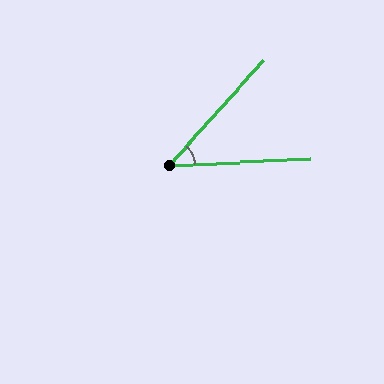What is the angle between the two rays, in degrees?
Approximately 45 degrees.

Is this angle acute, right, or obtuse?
It is acute.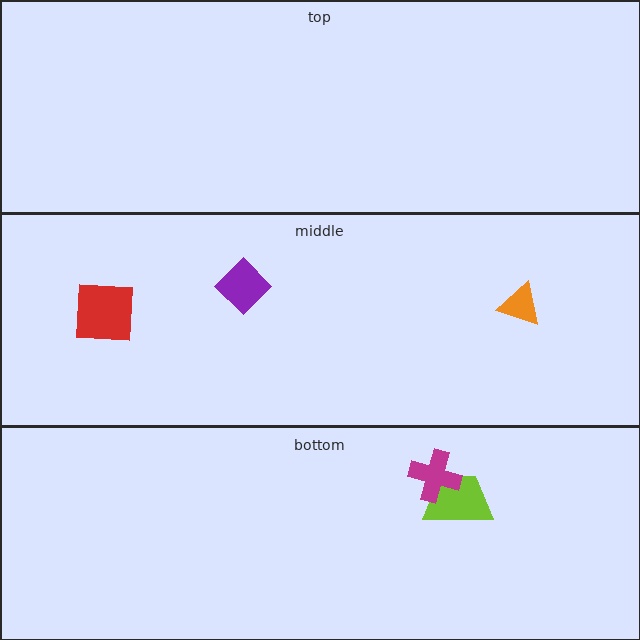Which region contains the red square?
The middle region.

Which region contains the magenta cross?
The bottom region.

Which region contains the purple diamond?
The middle region.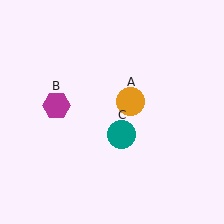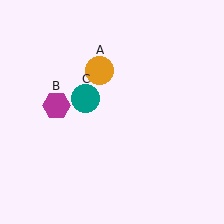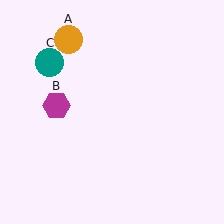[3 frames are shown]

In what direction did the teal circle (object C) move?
The teal circle (object C) moved up and to the left.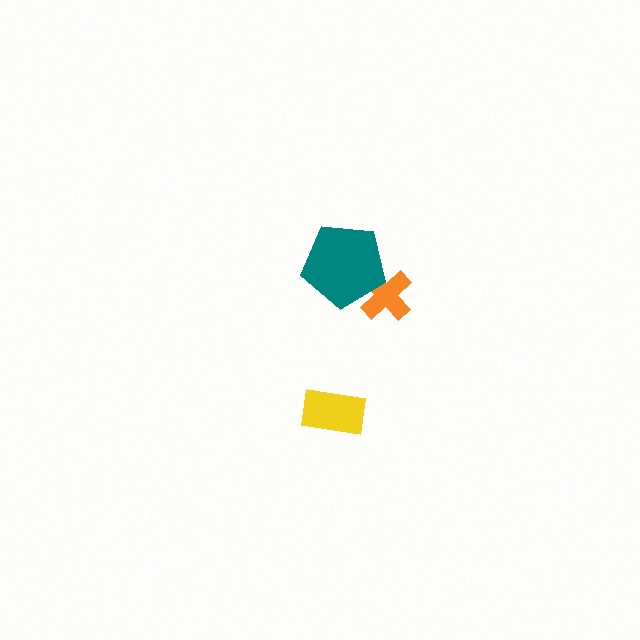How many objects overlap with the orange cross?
1 object overlaps with the orange cross.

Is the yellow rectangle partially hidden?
No, no other shape covers it.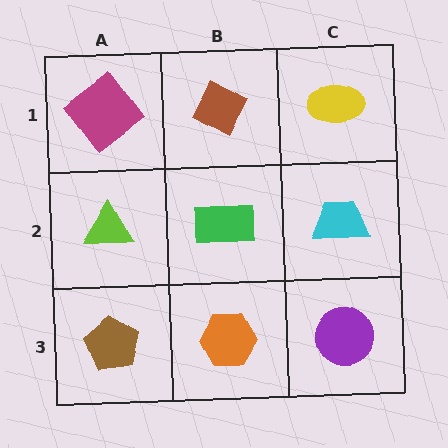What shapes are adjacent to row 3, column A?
A lime triangle (row 2, column A), an orange hexagon (row 3, column B).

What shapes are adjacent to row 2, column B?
A brown diamond (row 1, column B), an orange hexagon (row 3, column B), a lime triangle (row 2, column A), a cyan trapezoid (row 2, column C).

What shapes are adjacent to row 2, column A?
A magenta diamond (row 1, column A), a brown pentagon (row 3, column A), a green rectangle (row 2, column B).